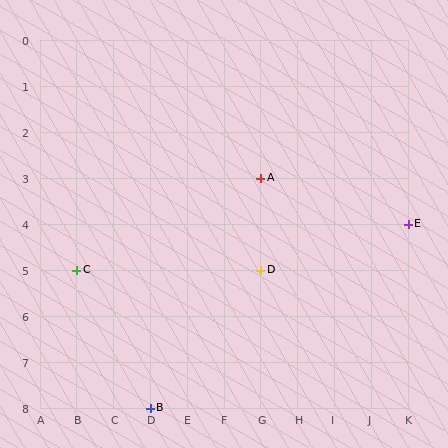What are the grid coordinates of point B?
Point B is at grid coordinates (D, 8).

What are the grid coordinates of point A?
Point A is at grid coordinates (G, 3).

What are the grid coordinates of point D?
Point D is at grid coordinates (G, 5).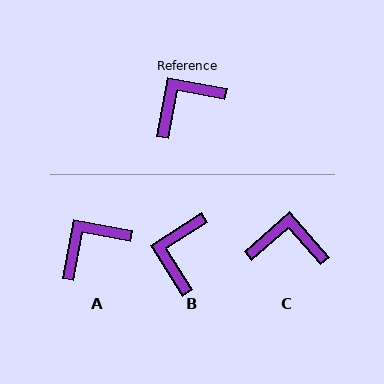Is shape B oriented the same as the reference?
No, it is off by about 43 degrees.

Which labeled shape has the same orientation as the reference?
A.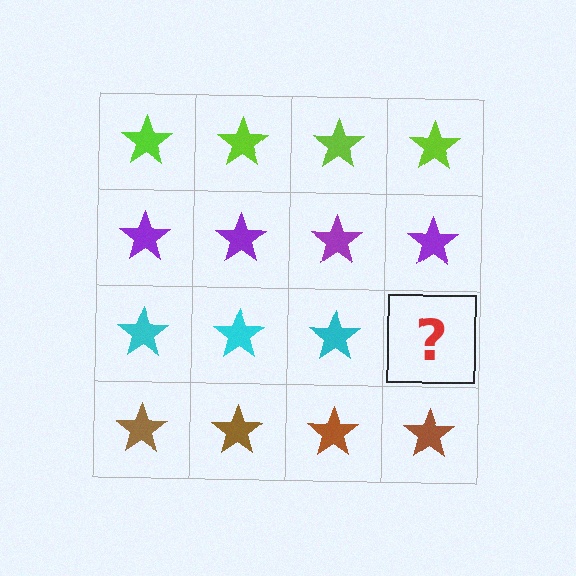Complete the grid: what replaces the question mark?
The question mark should be replaced with a cyan star.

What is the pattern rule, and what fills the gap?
The rule is that each row has a consistent color. The gap should be filled with a cyan star.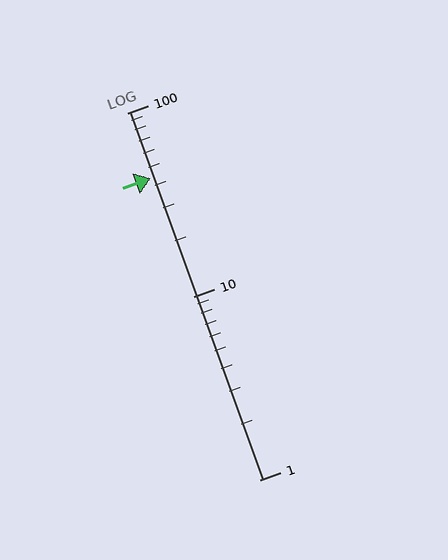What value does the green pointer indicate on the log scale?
The pointer indicates approximately 44.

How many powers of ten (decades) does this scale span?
The scale spans 2 decades, from 1 to 100.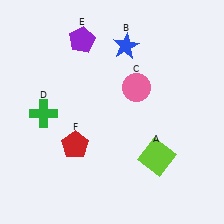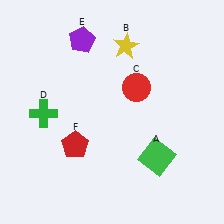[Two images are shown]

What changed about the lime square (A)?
In Image 1, A is lime. In Image 2, it changed to green.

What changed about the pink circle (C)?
In Image 1, C is pink. In Image 2, it changed to red.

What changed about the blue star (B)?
In Image 1, B is blue. In Image 2, it changed to yellow.